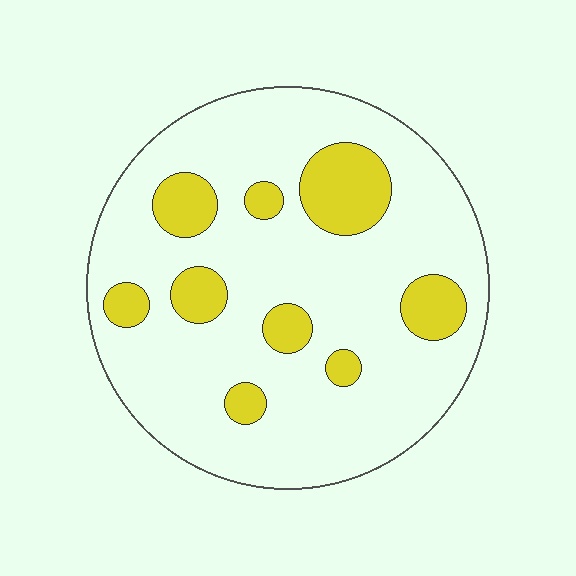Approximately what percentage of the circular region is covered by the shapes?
Approximately 20%.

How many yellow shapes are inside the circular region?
9.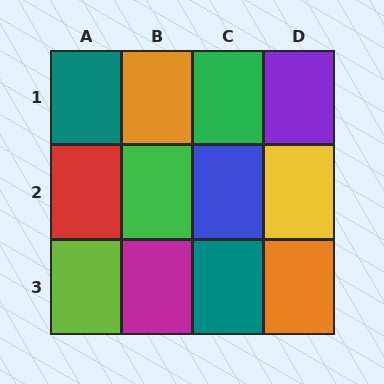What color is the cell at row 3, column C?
Teal.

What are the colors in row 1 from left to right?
Teal, orange, green, purple.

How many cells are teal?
2 cells are teal.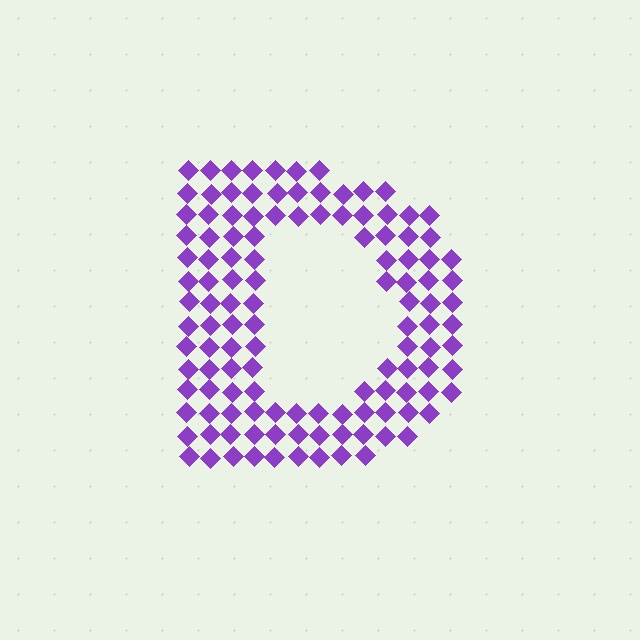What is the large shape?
The large shape is the letter D.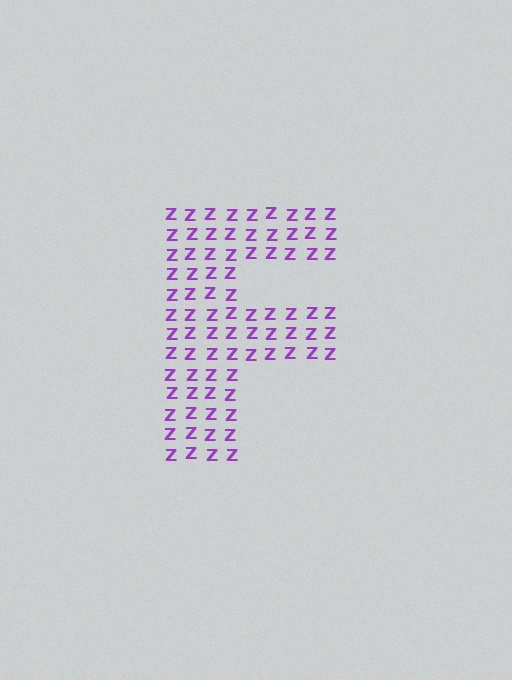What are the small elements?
The small elements are letter Z's.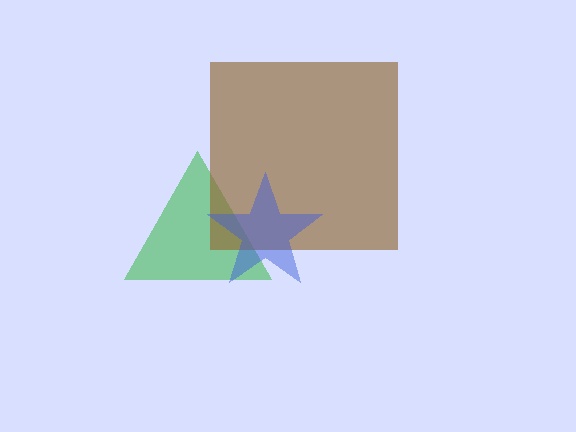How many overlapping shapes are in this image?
There are 3 overlapping shapes in the image.